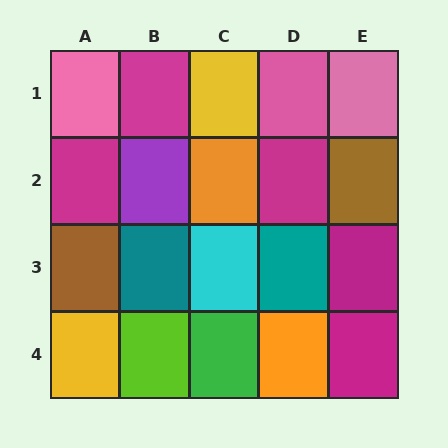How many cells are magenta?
5 cells are magenta.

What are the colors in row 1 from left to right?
Pink, magenta, yellow, pink, pink.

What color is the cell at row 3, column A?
Brown.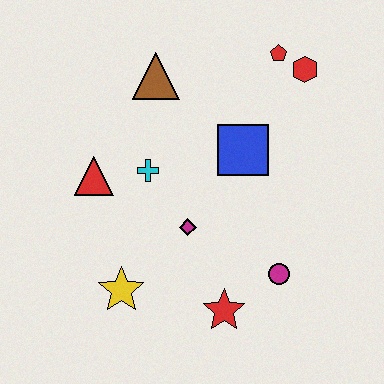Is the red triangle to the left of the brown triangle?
Yes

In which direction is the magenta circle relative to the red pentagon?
The magenta circle is below the red pentagon.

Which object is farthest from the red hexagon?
The yellow star is farthest from the red hexagon.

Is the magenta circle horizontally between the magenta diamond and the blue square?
No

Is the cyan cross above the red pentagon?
No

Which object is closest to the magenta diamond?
The cyan cross is closest to the magenta diamond.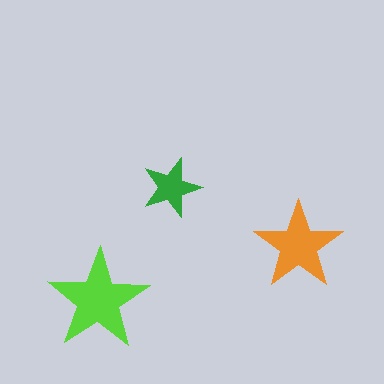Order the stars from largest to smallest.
the lime one, the orange one, the green one.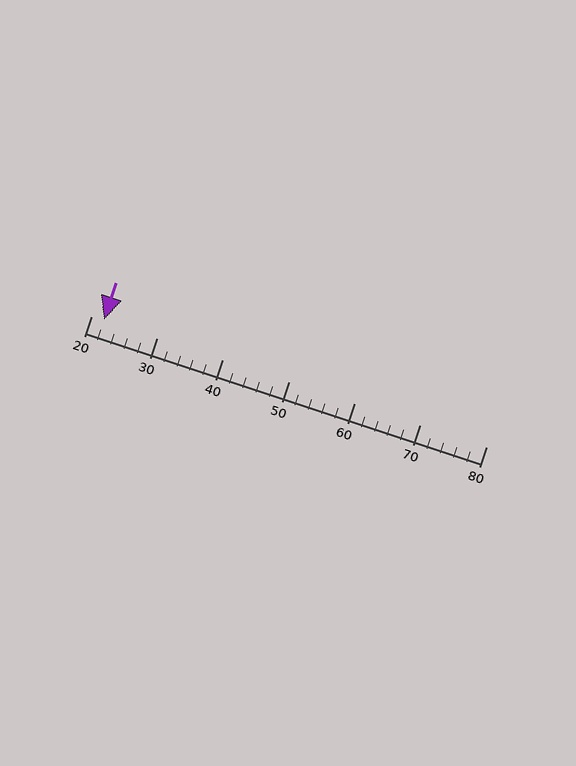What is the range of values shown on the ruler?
The ruler shows values from 20 to 80.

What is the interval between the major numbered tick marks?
The major tick marks are spaced 10 units apart.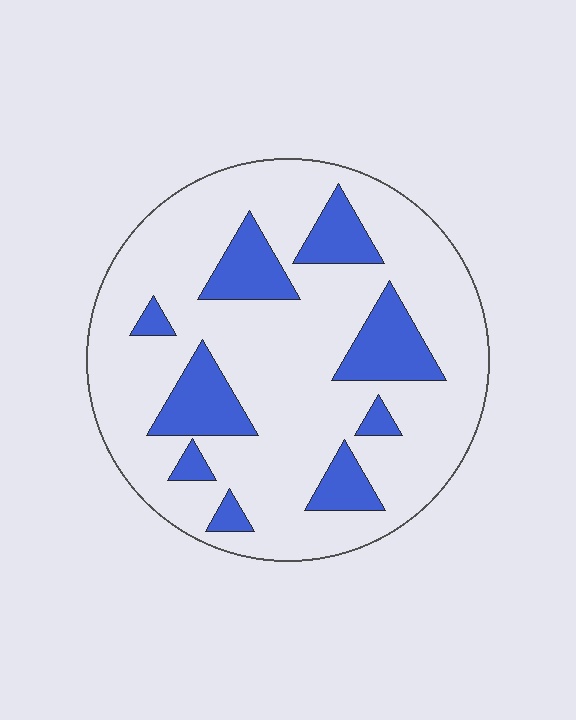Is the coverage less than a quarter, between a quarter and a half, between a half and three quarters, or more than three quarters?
Less than a quarter.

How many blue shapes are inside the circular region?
9.